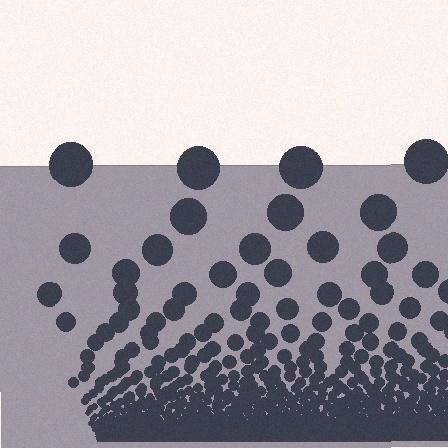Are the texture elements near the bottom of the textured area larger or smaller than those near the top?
Smaller. The gradient is inverted — elements near the bottom are smaller and denser.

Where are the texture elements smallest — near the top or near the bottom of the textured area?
Near the bottom.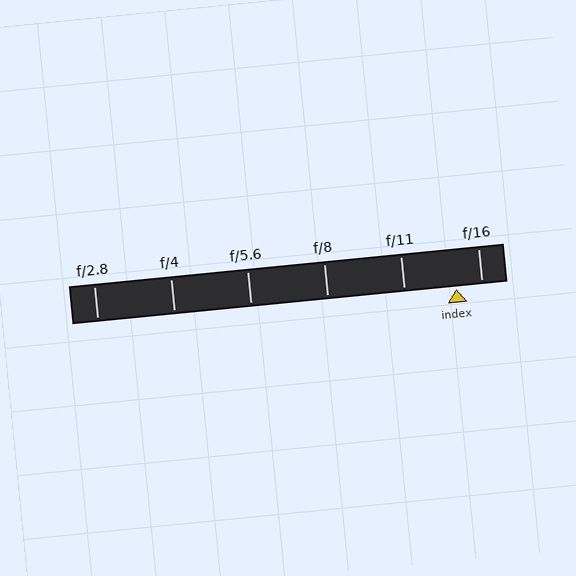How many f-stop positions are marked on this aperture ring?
There are 6 f-stop positions marked.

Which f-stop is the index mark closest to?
The index mark is closest to f/16.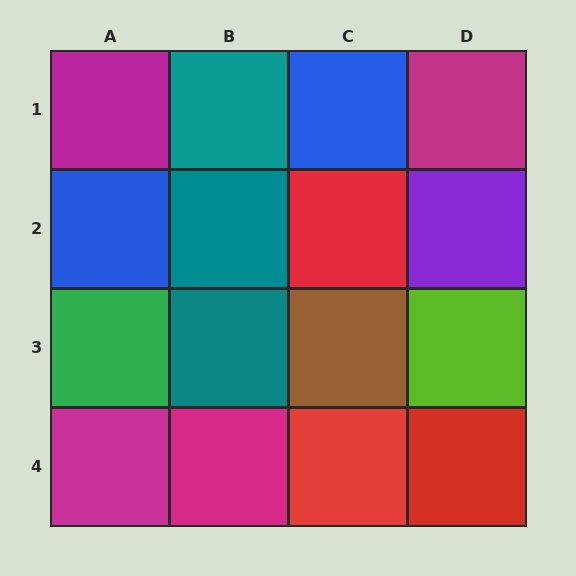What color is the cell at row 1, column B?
Teal.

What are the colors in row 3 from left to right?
Green, teal, brown, lime.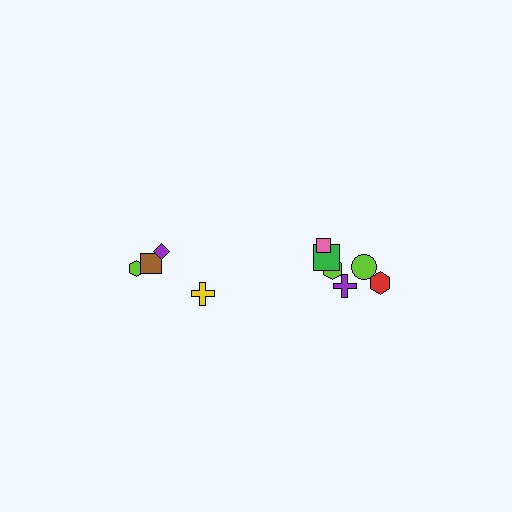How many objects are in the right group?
There are 6 objects.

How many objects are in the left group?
There are 4 objects.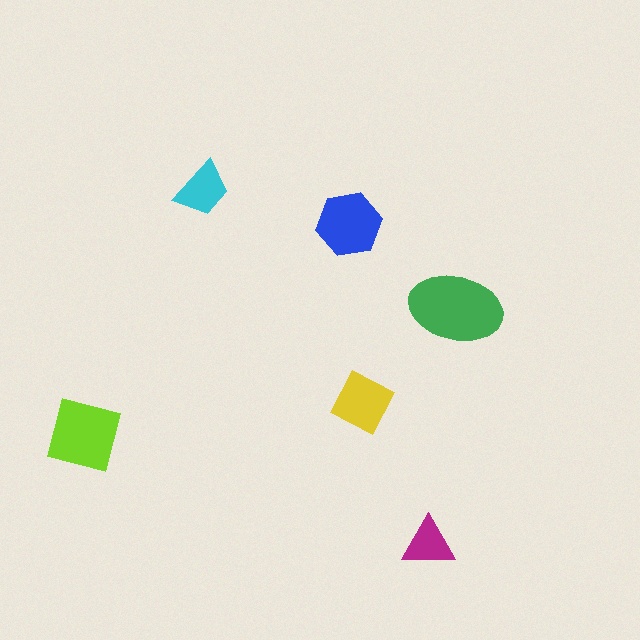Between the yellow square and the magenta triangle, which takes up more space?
The yellow square.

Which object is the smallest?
The magenta triangle.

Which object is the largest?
The green ellipse.